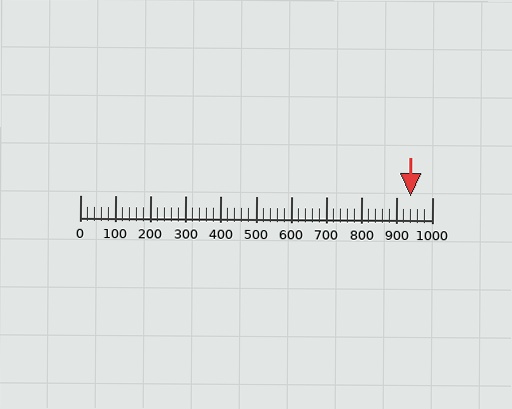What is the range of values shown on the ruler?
The ruler shows values from 0 to 1000.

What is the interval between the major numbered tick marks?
The major tick marks are spaced 100 units apart.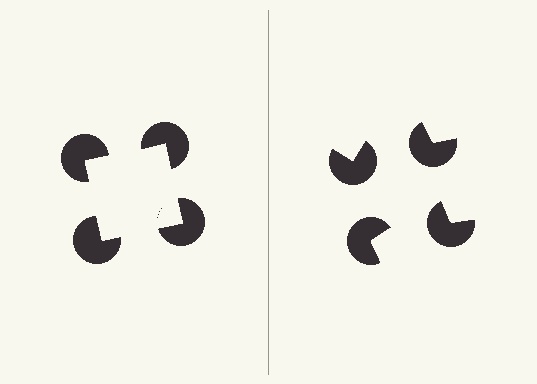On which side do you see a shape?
An illusory square appears on the left side. On the right side the wedge cuts are rotated, so no coherent shape forms.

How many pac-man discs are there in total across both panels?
8 — 4 on each side.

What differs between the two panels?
The pac-man discs are positioned identically on both sides; only the wedge orientations differ. On the left they align to a square; on the right they are misaligned.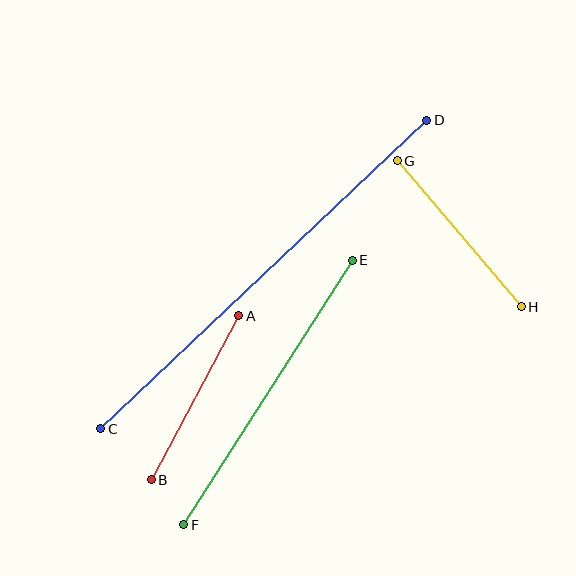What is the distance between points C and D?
The distance is approximately 449 pixels.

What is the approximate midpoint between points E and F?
The midpoint is at approximately (268, 393) pixels.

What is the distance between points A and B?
The distance is approximately 186 pixels.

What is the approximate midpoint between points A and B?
The midpoint is at approximately (195, 398) pixels.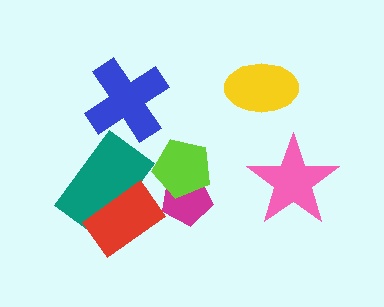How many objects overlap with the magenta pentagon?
1 object overlaps with the magenta pentagon.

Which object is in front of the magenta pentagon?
The lime pentagon is in front of the magenta pentagon.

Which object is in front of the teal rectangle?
The red rectangle is in front of the teal rectangle.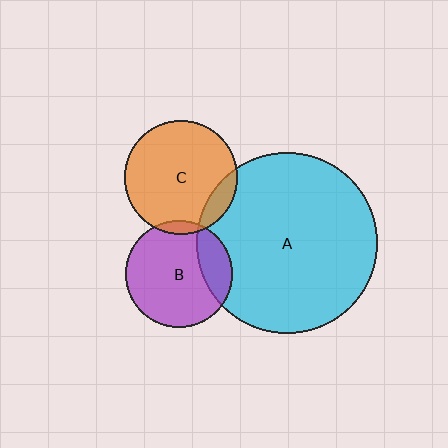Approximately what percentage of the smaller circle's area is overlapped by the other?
Approximately 20%.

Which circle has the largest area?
Circle A (cyan).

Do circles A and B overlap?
Yes.